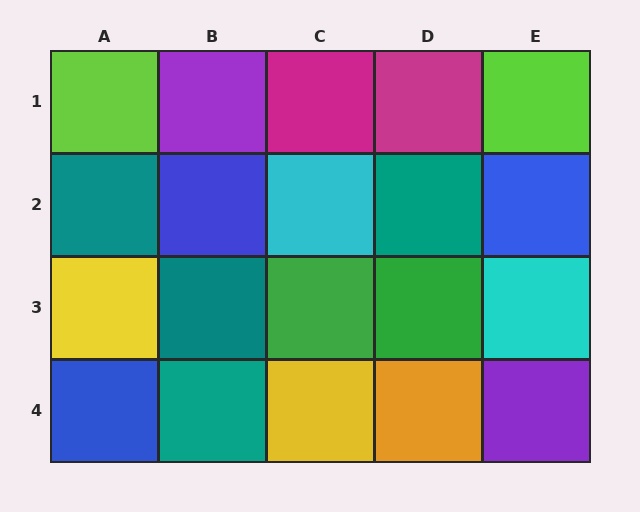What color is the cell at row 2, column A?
Teal.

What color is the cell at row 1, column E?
Lime.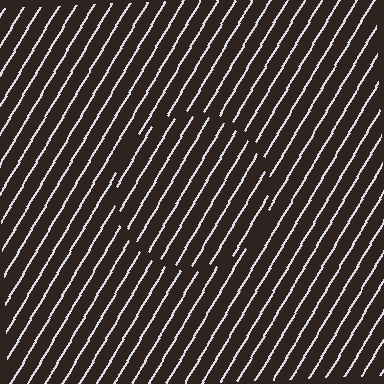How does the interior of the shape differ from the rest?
The interior of the shape contains the same grating, shifted by half a period — the contour is defined by the phase discontinuity where line-ends from the inner and outer gratings abut.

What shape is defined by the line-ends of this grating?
An illusory circle. The interior of the shape contains the same grating, shifted by half a period — the contour is defined by the phase discontinuity where line-ends from the inner and outer gratings abut.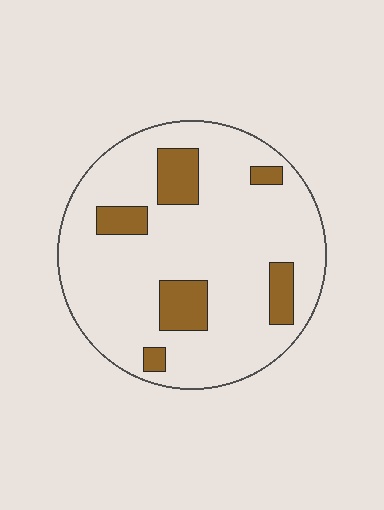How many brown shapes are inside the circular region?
6.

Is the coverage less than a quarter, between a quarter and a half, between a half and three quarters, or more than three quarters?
Less than a quarter.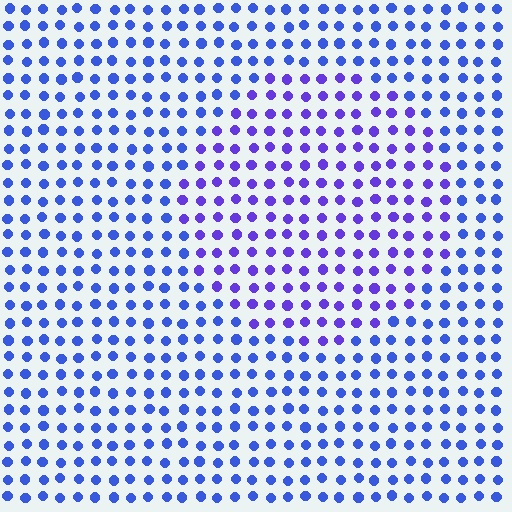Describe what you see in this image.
The image is filled with small blue elements in a uniform arrangement. A circle-shaped region is visible where the elements are tinted to a slightly different hue, forming a subtle color boundary.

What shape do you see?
I see a circle.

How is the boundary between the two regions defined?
The boundary is defined purely by a slight shift in hue (about 29 degrees). Spacing, size, and orientation are identical on both sides.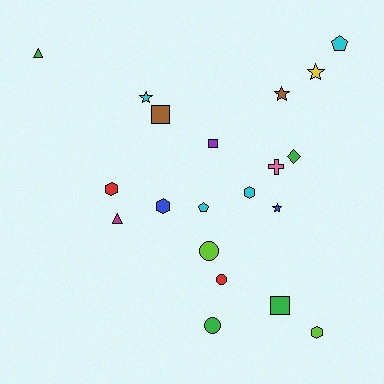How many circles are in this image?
There are 3 circles.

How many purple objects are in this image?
There is 1 purple object.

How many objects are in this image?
There are 20 objects.